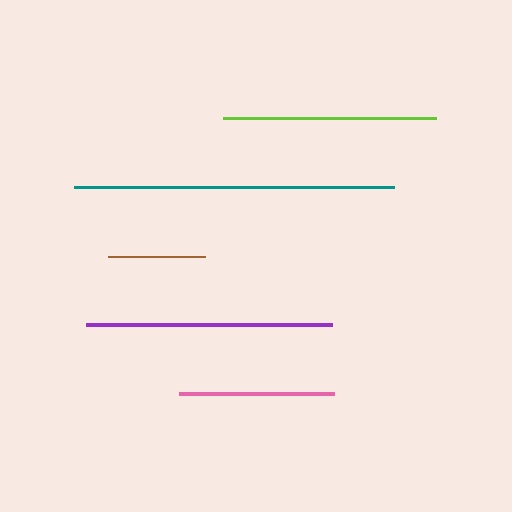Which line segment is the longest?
The teal line is the longest at approximately 319 pixels.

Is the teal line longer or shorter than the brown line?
The teal line is longer than the brown line.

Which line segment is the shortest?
The brown line is the shortest at approximately 97 pixels.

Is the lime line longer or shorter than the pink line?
The lime line is longer than the pink line.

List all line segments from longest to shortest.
From longest to shortest: teal, purple, lime, pink, brown.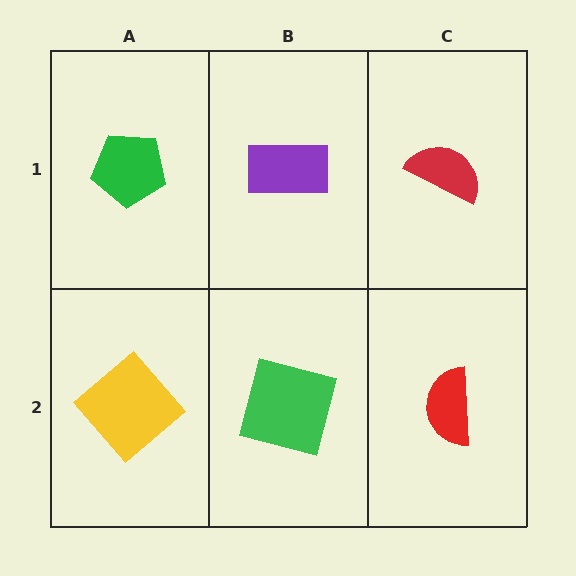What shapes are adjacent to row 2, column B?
A purple rectangle (row 1, column B), a yellow diamond (row 2, column A), a red semicircle (row 2, column C).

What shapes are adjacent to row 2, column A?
A green pentagon (row 1, column A), a green square (row 2, column B).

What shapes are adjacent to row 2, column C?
A red semicircle (row 1, column C), a green square (row 2, column B).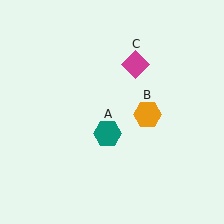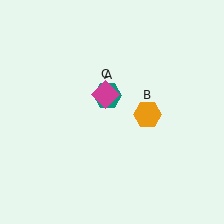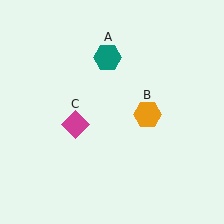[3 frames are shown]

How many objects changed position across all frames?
2 objects changed position: teal hexagon (object A), magenta diamond (object C).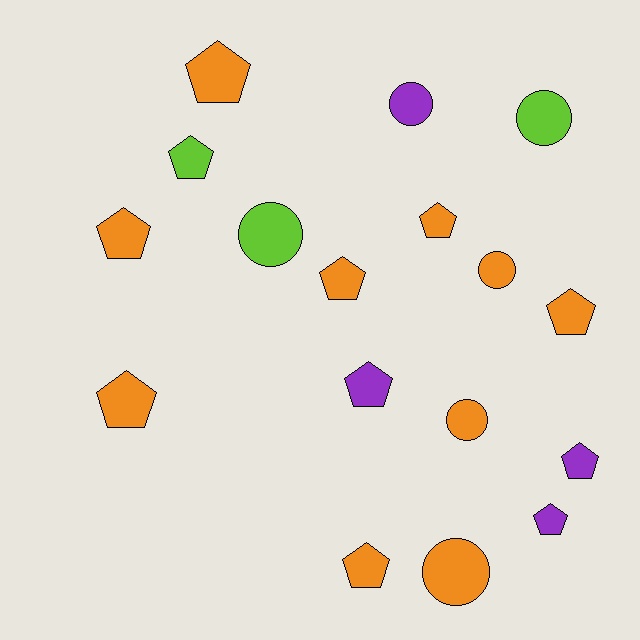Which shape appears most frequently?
Pentagon, with 11 objects.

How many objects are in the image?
There are 17 objects.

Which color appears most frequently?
Orange, with 10 objects.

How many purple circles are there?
There is 1 purple circle.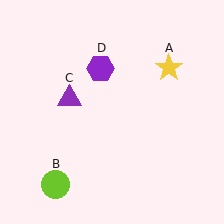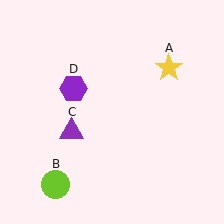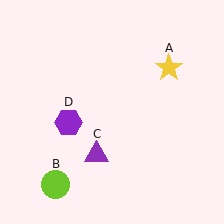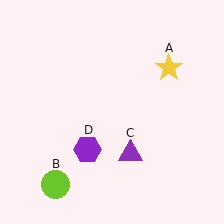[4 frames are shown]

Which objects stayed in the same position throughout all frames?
Yellow star (object A) and lime circle (object B) remained stationary.